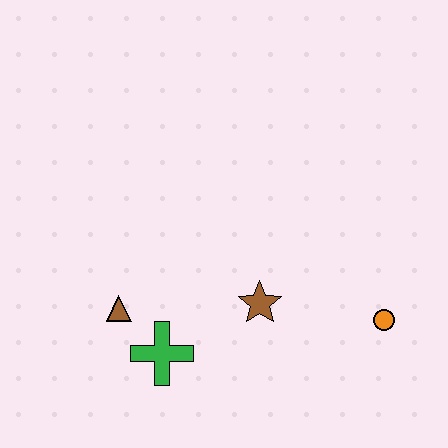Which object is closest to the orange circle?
The brown star is closest to the orange circle.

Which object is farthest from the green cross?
The orange circle is farthest from the green cross.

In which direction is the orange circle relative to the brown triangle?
The orange circle is to the right of the brown triangle.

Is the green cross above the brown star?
No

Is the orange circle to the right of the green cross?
Yes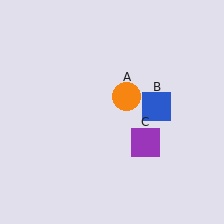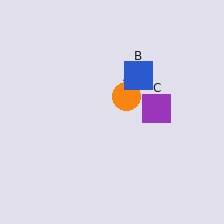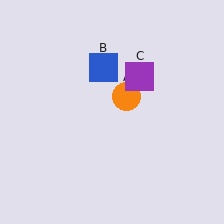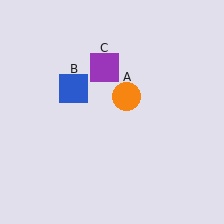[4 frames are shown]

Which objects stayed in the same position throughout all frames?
Orange circle (object A) remained stationary.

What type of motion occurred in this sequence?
The blue square (object B), purple square (object C) rotated counterclockwise around the center of the scene.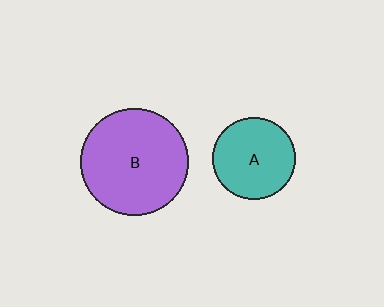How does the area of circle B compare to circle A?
Approximately 1.7 times.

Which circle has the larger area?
Circle B (purple).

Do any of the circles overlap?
No, none of the circles overlap.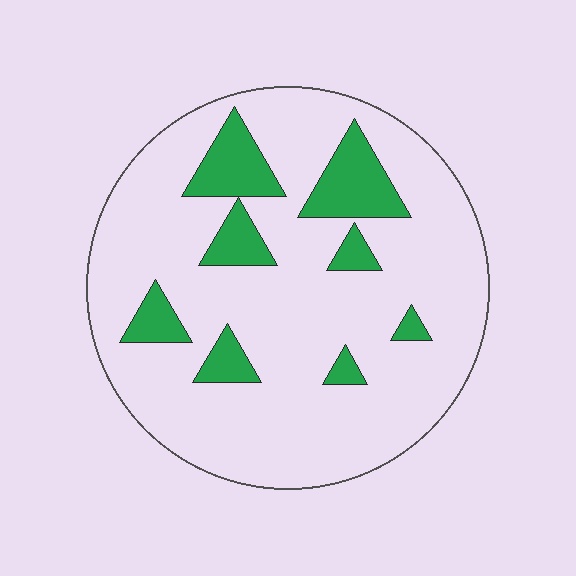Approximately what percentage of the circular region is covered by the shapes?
Approximately 15%.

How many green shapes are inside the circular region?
8.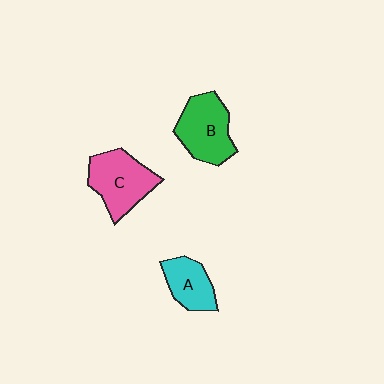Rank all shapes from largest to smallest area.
From largest to smallest: C (pink), B (green), A (cyan).